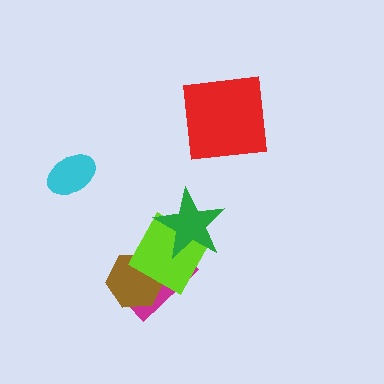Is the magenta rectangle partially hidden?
Yes, it is partially covered by another shape.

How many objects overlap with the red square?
0 objects overlap with the red square.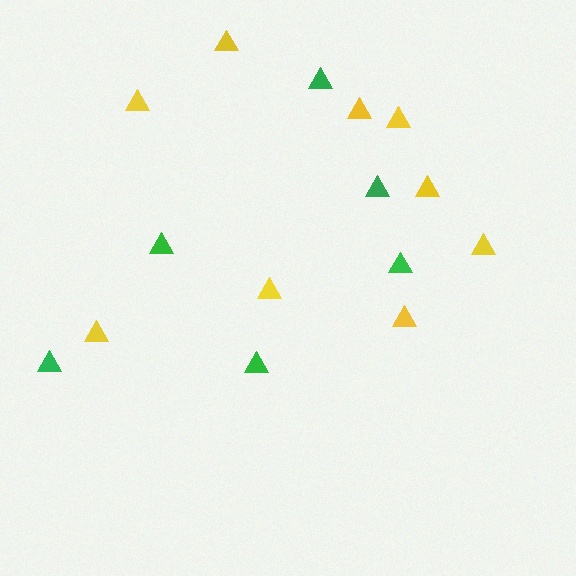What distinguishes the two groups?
There are 2 groups: one group of green triangles (6) and one group of yellow triangles (9).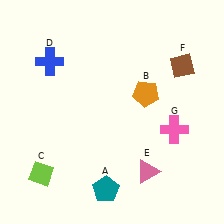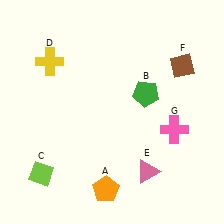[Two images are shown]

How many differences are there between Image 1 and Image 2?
There are 3 differences between the two images.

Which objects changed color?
A changed from teal to orange. B changed from orange to green. D changed from blue to yellow.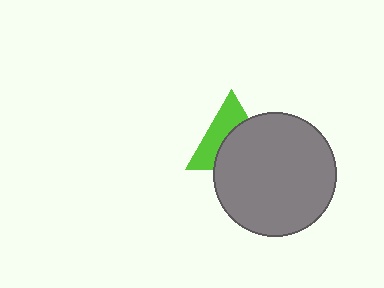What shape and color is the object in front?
The object in front is a gray circle.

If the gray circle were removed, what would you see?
You would see the complete lime triangle.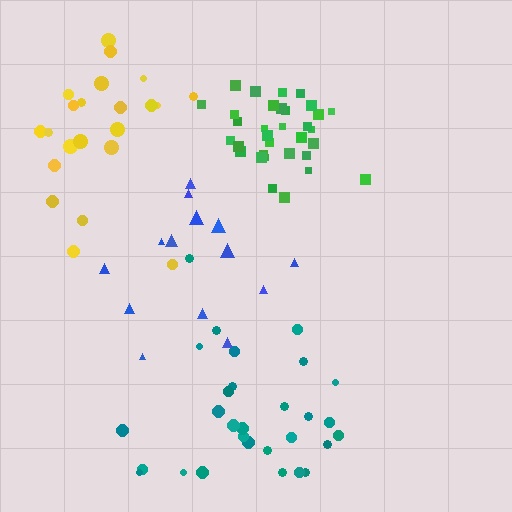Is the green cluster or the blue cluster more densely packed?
Green.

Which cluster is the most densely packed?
Green.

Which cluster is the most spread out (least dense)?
Blue.